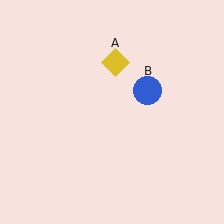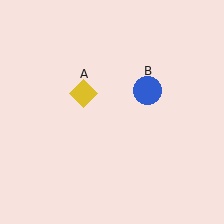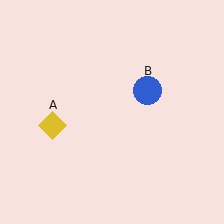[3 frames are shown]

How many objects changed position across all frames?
1 object changed position: yellow diamond (object A).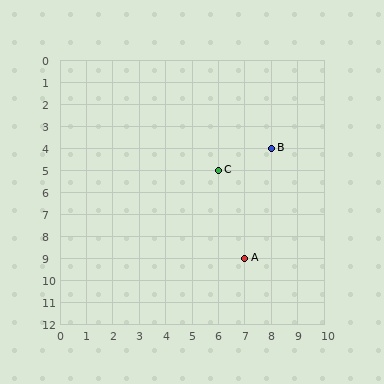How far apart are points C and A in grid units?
Points C and A are 1 column and 4 rows apart (about 4.1 grid units diagonally).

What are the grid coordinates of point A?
Point A is at grid coordinates (7, 9).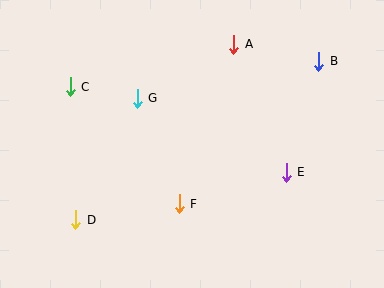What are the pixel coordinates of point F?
Point F is at (179, 204).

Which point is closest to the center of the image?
Point F at (179, 204) is closest to the center.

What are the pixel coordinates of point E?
Point E is at (286, 172).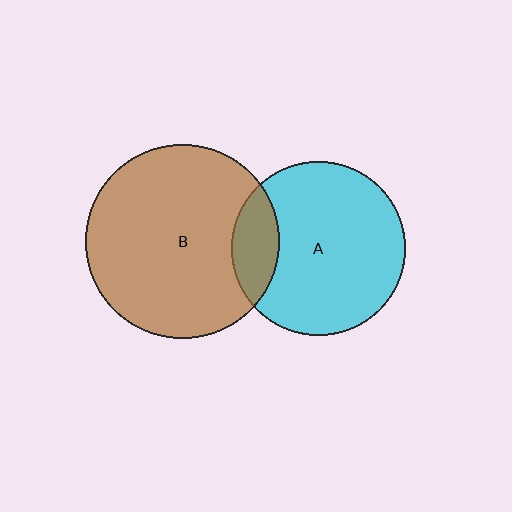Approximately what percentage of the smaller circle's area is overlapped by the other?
Approximately 15%.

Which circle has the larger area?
Circle B (brown).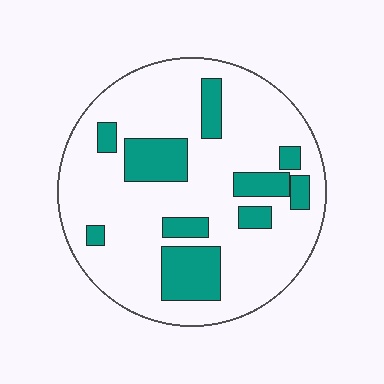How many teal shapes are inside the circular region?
10.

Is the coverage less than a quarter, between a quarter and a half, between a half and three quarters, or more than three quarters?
Less than a quarter.